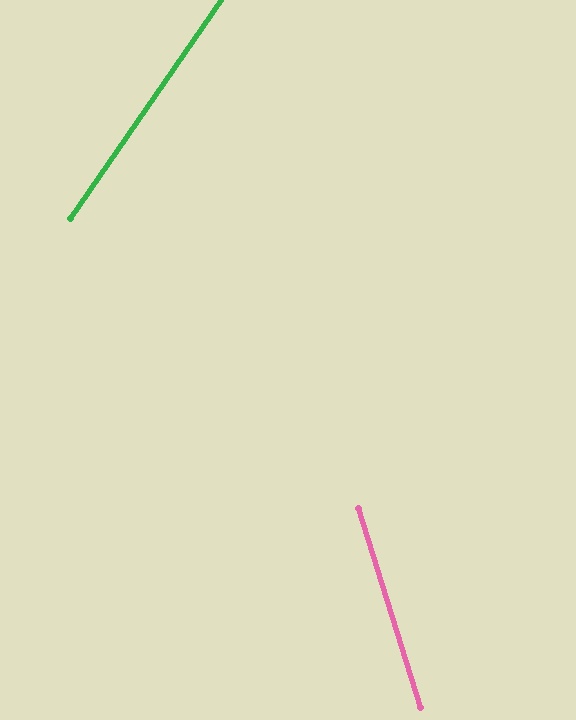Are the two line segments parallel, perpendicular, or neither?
Neither parallel nor perpendicular — they differ by about 52°.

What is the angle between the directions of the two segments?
Approximately 52 degrees.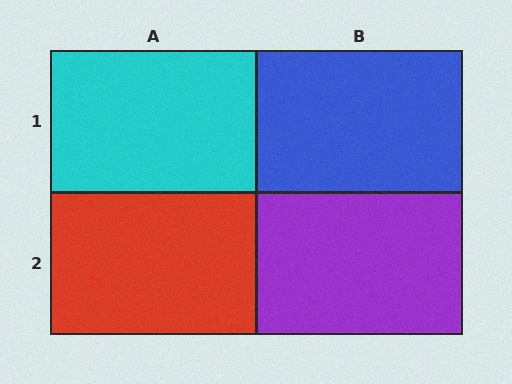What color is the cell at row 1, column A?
Cyan.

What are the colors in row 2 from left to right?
Red, purple.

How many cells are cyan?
1 cell is cyan.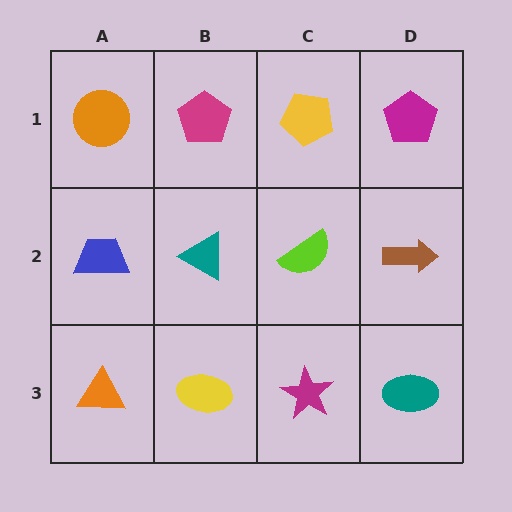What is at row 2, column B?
A teal triangle.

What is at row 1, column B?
A magenta pentagon.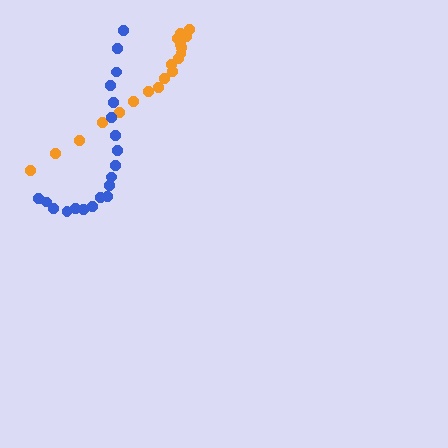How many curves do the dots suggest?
There are 2 distinct paths.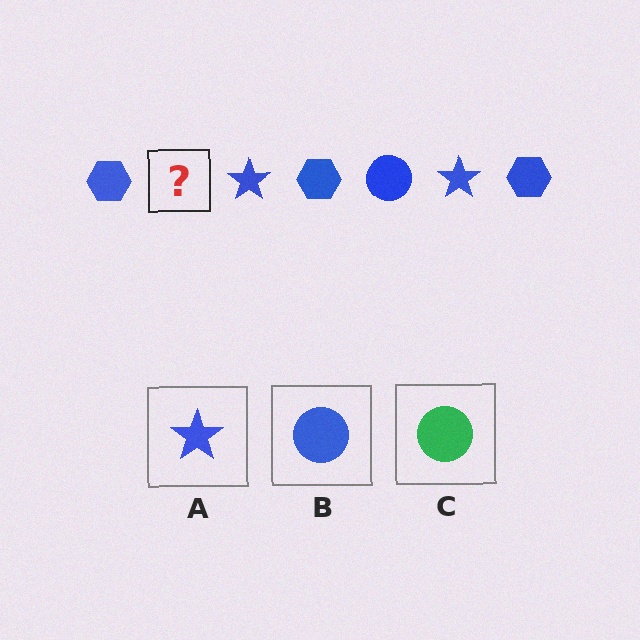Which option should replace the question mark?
Option B.